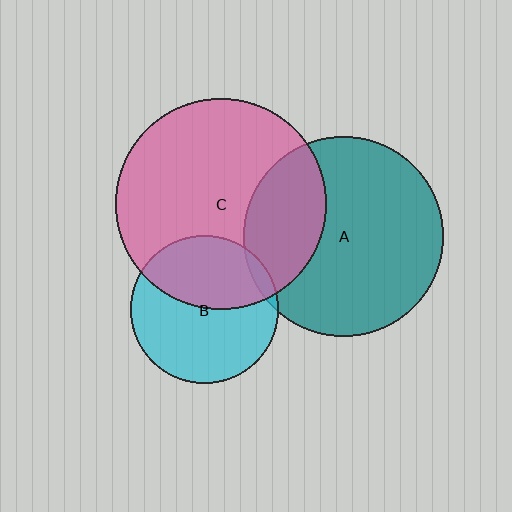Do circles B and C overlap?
Yes.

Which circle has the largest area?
Circle C (pink).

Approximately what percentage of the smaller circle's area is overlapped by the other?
Approximately 40%.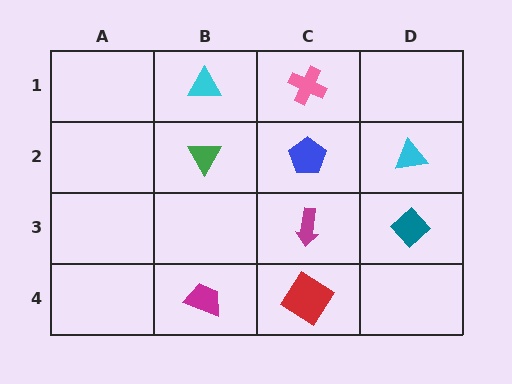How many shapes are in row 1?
2 shapes.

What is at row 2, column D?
A cyan triangle.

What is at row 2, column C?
A blue pentagon.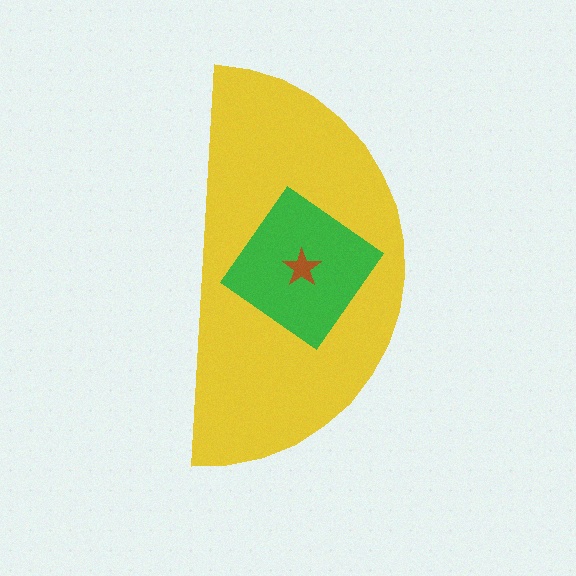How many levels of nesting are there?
3.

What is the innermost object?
The brown star.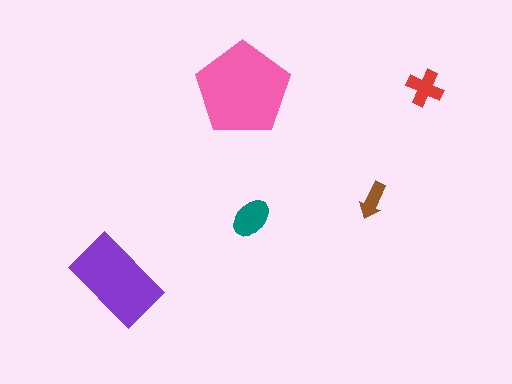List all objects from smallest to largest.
The brown arrow, the red cross, the teal ellipse, the purple rectangle, the pink pentagon.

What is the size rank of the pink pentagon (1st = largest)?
1st.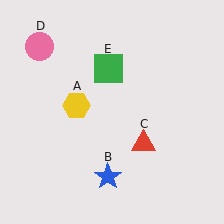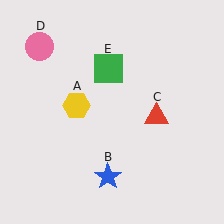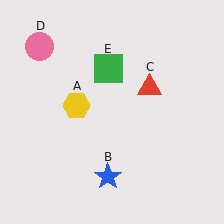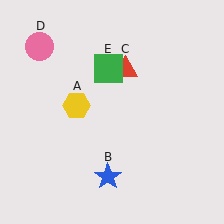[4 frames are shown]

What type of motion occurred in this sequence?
The red triangle (object C) rotated counterclockwise around the center of the scene.